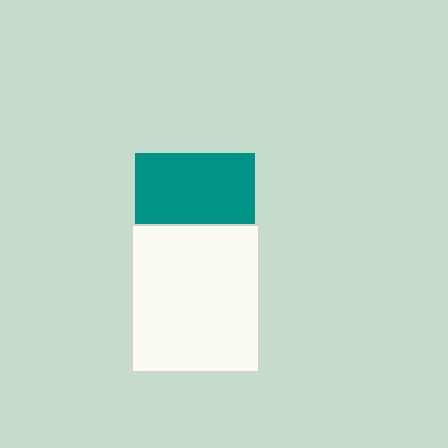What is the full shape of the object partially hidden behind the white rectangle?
The partially hidden object is a teal square.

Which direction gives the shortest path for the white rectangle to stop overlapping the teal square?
Moving down gives the shortest separation.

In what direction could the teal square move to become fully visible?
The teal square could move up. That would shift it out from behind the white rectangle entirely.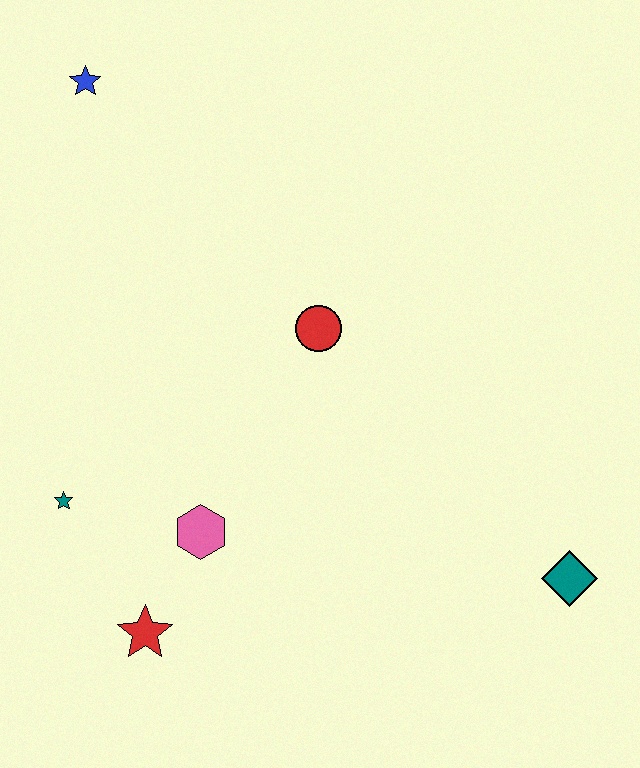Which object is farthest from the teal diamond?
The blue star is farthest from the teal diamond.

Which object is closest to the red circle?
The pink hexagon is closest to the red circle.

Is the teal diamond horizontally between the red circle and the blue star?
No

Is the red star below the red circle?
Yes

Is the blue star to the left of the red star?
Yes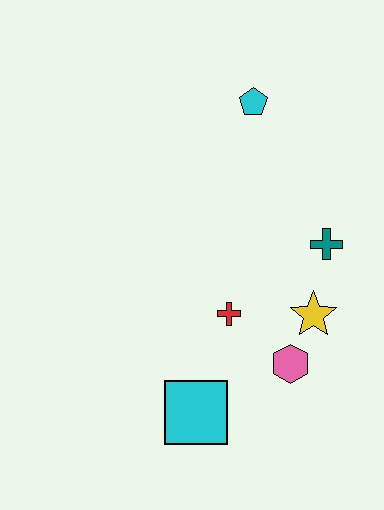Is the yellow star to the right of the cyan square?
Yes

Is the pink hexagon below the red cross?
Yes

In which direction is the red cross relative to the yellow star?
The red cross is to the left of the yellow star.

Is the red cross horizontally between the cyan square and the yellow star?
Yes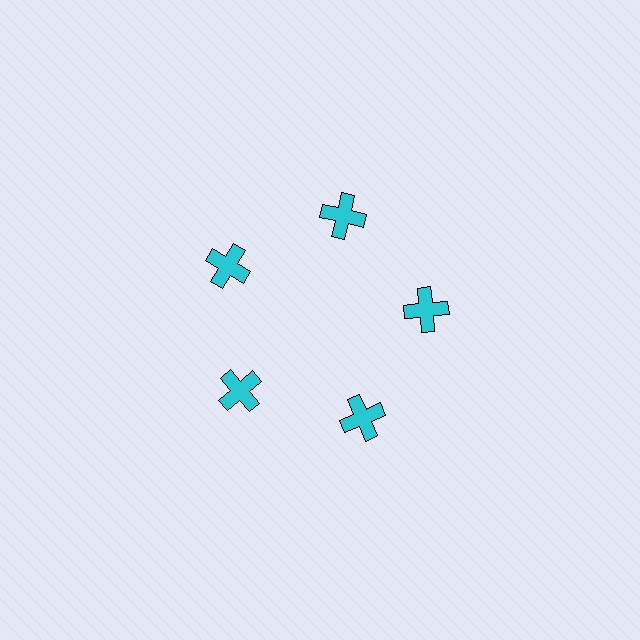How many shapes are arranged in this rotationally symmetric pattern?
There are 5 shapes, arranged in 5 groups of 1.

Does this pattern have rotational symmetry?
Yes, this pattern has 5-fold rotational symmetry. It looks the same after rotating 72 degrees around the center.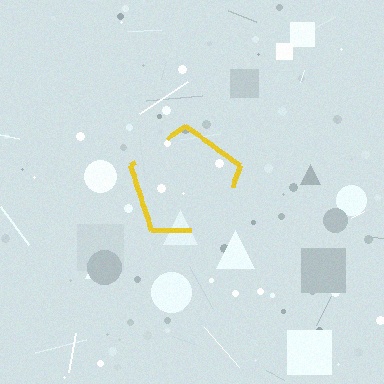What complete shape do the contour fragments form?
The contour fragments form a pentagon.